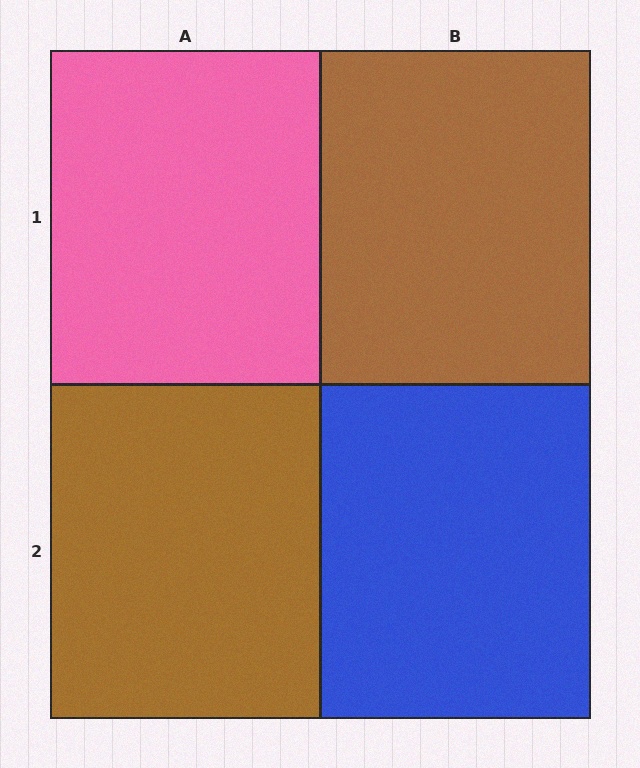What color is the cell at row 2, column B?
Blue.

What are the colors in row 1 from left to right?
Pink, brown.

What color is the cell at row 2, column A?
Brown.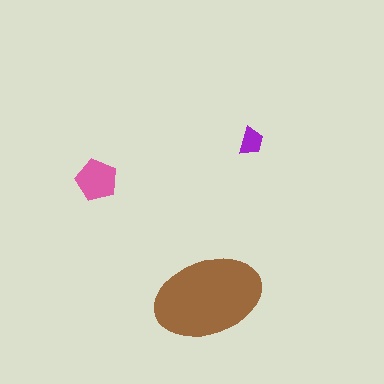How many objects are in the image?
There are 3 objects in the image.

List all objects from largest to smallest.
The brown ellipse, the pink pentagon, the purple trapezoid.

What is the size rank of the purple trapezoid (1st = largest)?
3rd.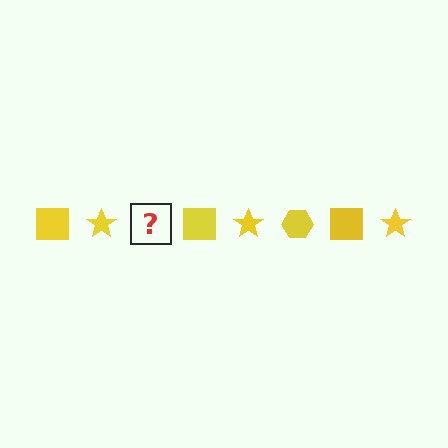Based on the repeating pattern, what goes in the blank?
The blank should be a yellow hexagon.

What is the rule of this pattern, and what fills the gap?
The rule is that the pattern cycles through square, star, hexagon shapes in yellow. The gap should be filled with a yellow hexagon.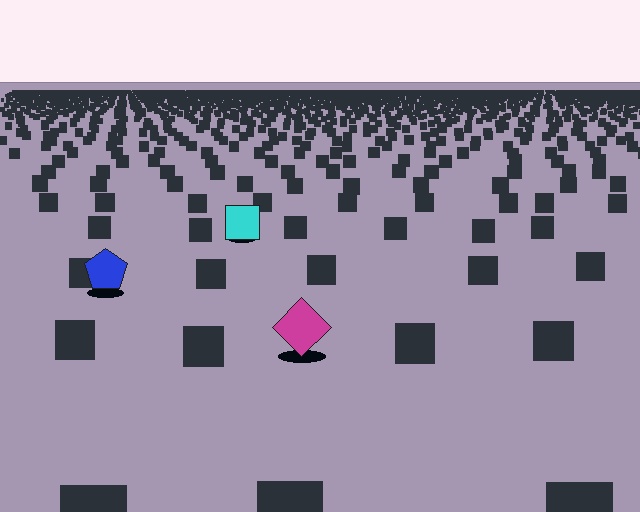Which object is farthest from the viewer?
The cyan square is farthest from the viewer. It appears smaller and the ground texture around it is denser.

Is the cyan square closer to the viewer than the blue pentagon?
No. The blue pentagon is closer — you can tell from the texture gradient: the ground texture is coarser near it.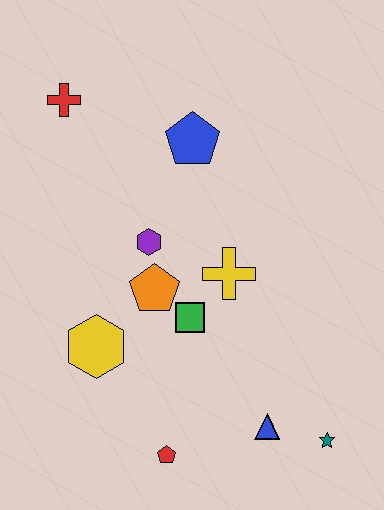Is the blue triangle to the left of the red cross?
No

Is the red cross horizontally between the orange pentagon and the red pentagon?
No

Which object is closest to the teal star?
The blue triangle is closest to the teal star.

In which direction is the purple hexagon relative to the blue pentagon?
The purple hexagon is below the blue pentagon.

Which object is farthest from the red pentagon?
The red cross is farthest from the red pentagon.